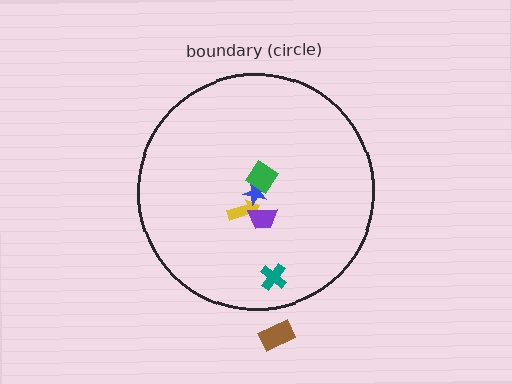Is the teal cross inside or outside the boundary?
Inside.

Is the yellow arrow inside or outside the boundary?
Inside.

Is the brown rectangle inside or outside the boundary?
Outside.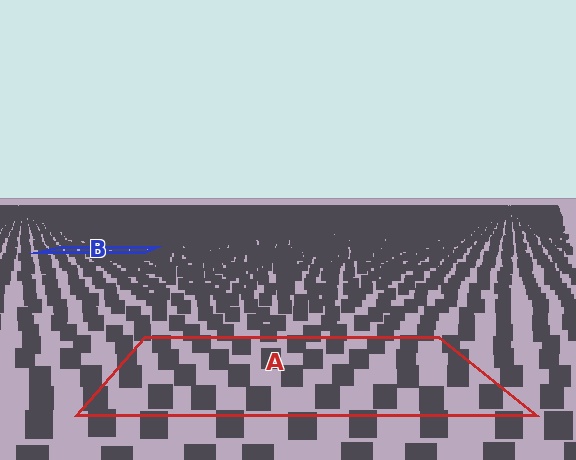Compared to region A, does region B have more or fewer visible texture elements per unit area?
Region B has more texture elements per unit area — they are packed more densely because it is farther away.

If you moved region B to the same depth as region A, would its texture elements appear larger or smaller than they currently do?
They would appear larger. At a closer depth, the same texture elements are projected at a bigger on-screen size.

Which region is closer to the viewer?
Region A is closer. The texture elements there are larger and more spread out.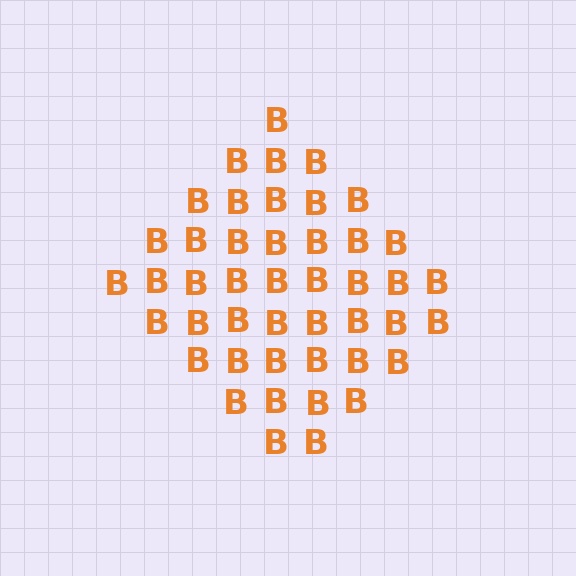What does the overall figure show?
The overall figure shows a diamond.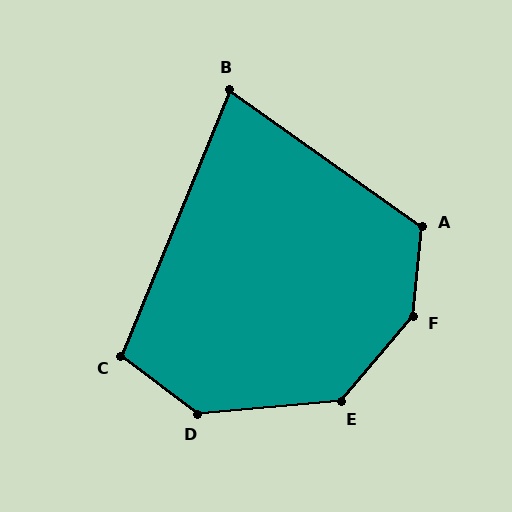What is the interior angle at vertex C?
Approximately 105 degrees (obtuse).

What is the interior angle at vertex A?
Approximately 120 degrees (obtuse).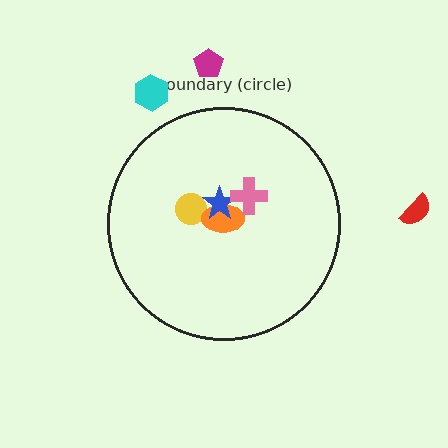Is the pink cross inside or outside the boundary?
Inside.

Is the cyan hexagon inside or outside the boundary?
Outside.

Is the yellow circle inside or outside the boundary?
Inside.